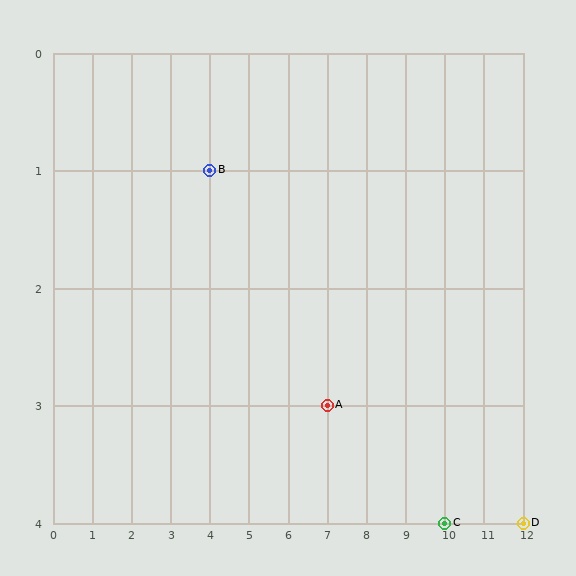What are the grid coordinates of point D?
Point D is at grid coordinates (12, 4).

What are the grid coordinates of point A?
Point A is at grid coordinates (7, 3).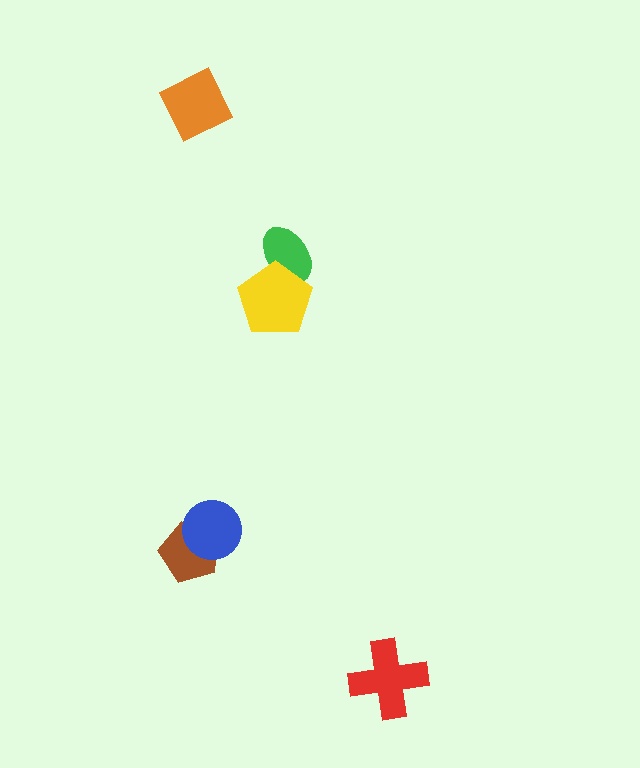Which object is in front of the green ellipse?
The yellow pentagon is in front of the green ellipse.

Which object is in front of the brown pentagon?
The blue circle is in front of the brown pentagon.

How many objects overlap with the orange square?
0 objects overlap with the orange square.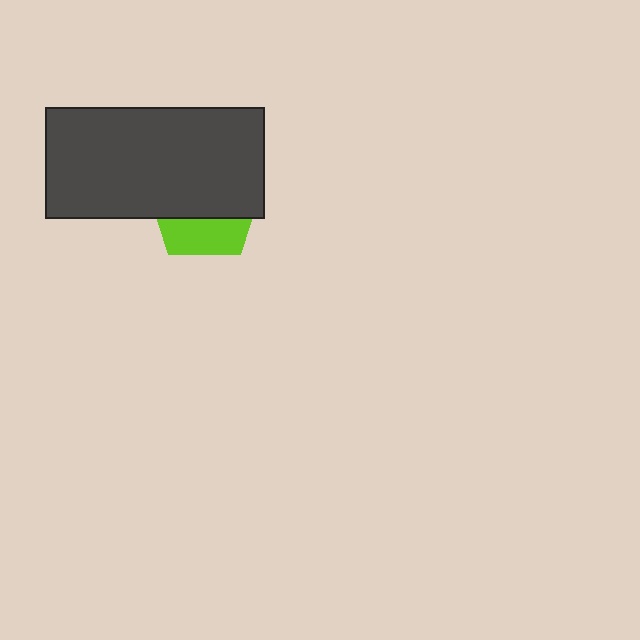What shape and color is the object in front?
The object in front is a dark gray rectangle.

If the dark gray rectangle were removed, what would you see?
You would see the complete lime pentagon.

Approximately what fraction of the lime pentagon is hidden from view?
Roughly 66% of the lime pentagon is hidden behind the dark gray rectangle.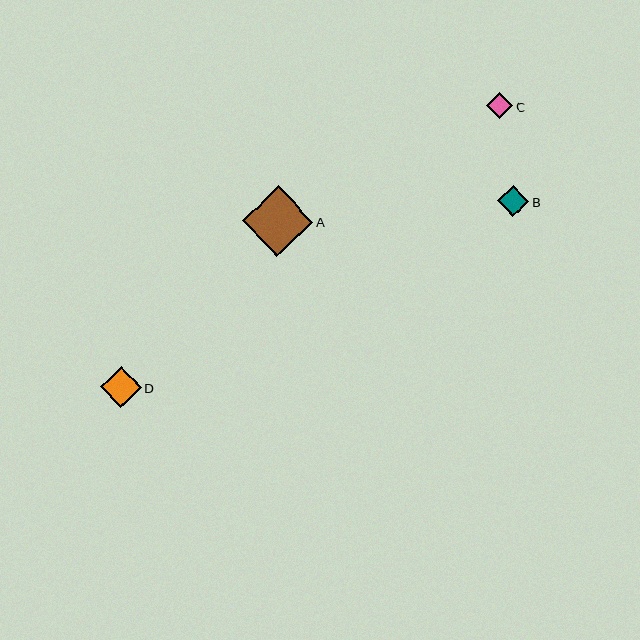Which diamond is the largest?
Diamond A is the largest with a size of approximately 71 pixels.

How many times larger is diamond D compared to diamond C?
Diamond D is approximately 1.6 times the size of diamond C.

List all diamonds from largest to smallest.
From largest to smallest: A, D, B, C.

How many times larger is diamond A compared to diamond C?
Diamond A is approximately 2.7 times the size of diamond C.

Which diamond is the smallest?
Diamond C is the smallest with a size of approximately 26 pixels.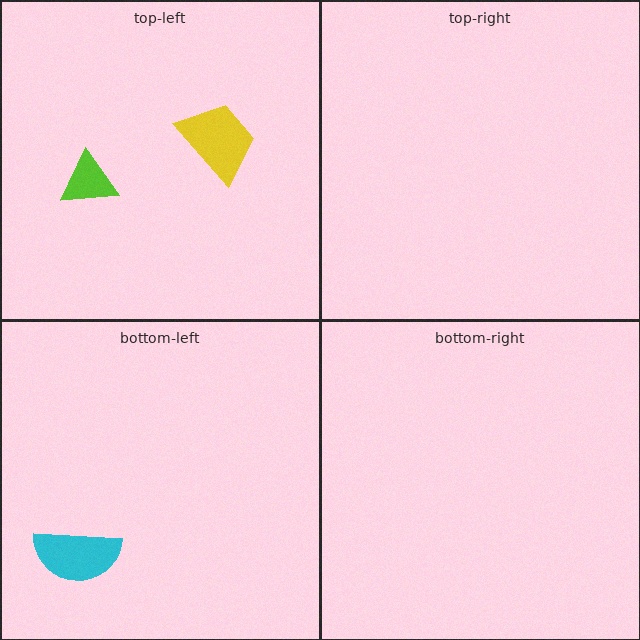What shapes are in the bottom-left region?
The cyan semicircle.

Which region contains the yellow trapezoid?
The top-left region.